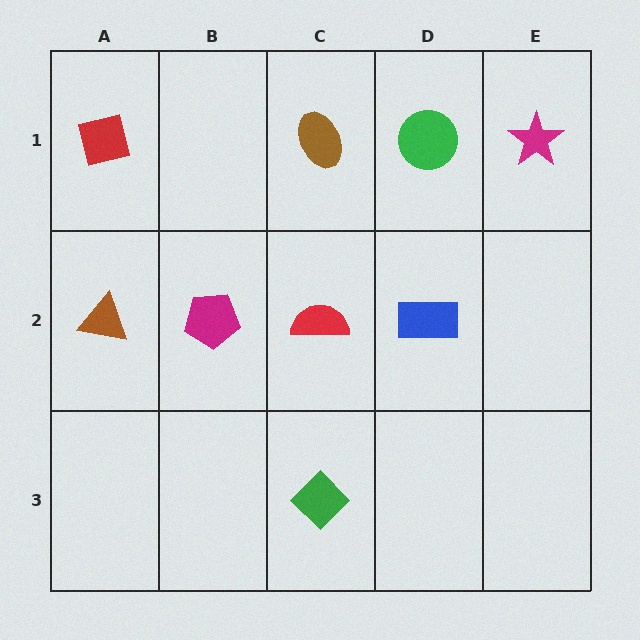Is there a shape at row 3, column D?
No, that cell is empty.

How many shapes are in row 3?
1 shape.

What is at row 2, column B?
A magenta pentagon.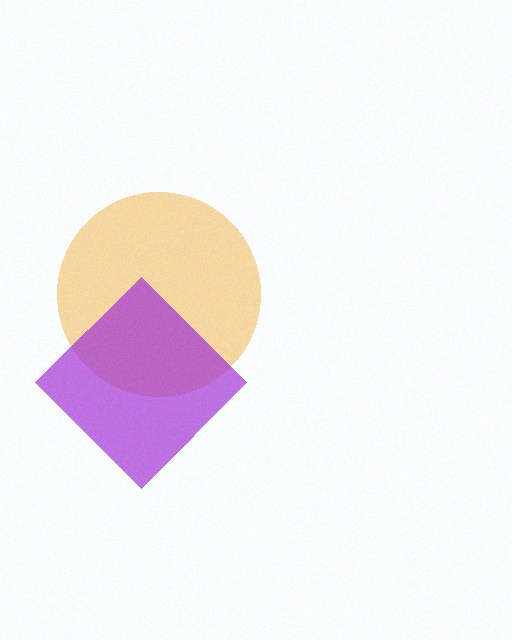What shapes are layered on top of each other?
The layered shapes are: an orange circle, a purple diamond.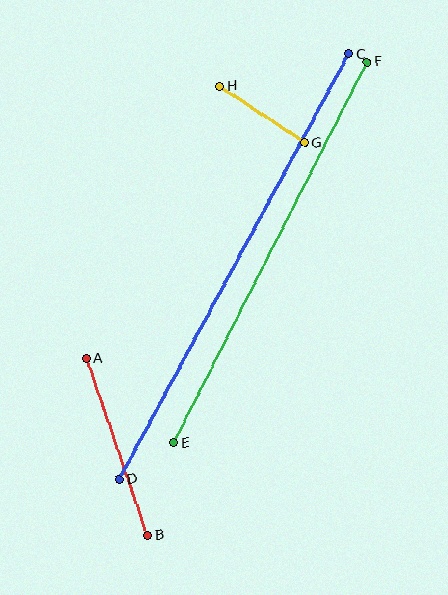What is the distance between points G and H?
The distance is approximately 102 pixels.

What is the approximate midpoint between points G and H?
The midpoint is at approximately (262, 115) pixels.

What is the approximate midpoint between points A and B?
The midpoint is at approximately (117, 447) pixels.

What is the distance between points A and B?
The distance is approximately 187 pixels.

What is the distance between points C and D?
The distance is approximately 483 pixels.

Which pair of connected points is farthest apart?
Points C and D are farthest apart.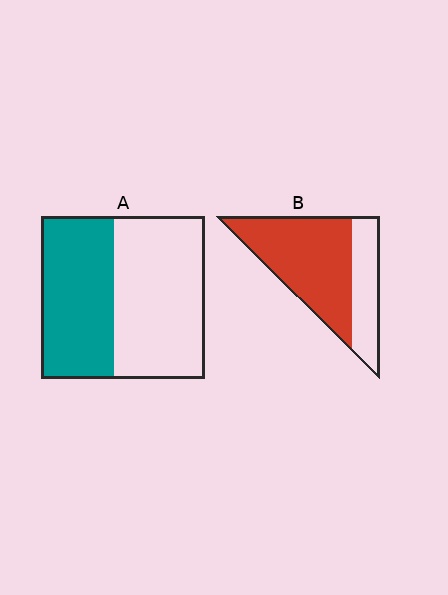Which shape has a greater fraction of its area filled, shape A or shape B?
Shape B.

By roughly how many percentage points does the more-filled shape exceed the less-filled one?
By roughly 25 percentage points (B over A).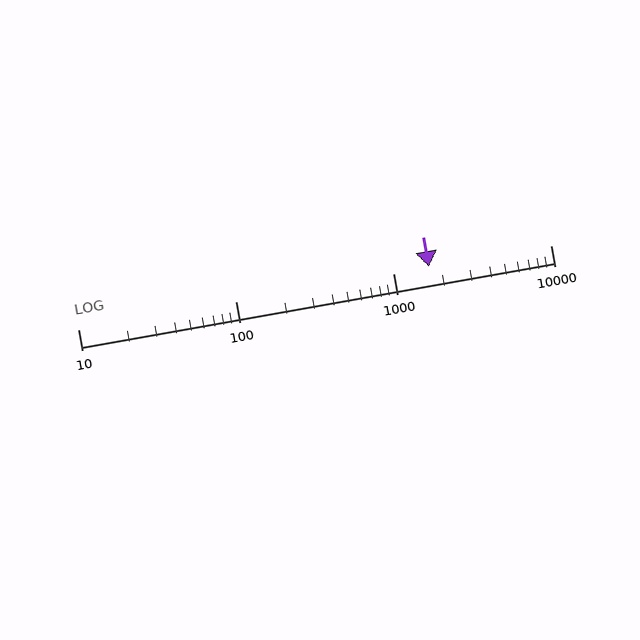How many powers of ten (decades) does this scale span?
The scale spans 3 decades, from 10 to 10000.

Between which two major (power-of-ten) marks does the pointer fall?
The pointer is between 1000 and 10000.